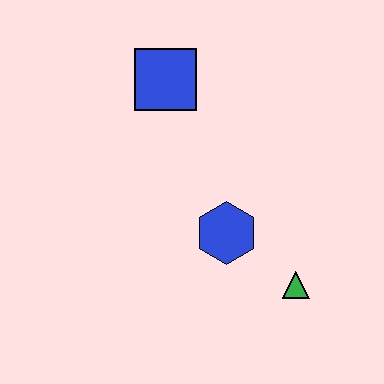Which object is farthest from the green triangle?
The blue square is farthest from the green triangle.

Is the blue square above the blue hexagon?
Yes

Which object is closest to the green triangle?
The blue hexagon is closest to the green triangle.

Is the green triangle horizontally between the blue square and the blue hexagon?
No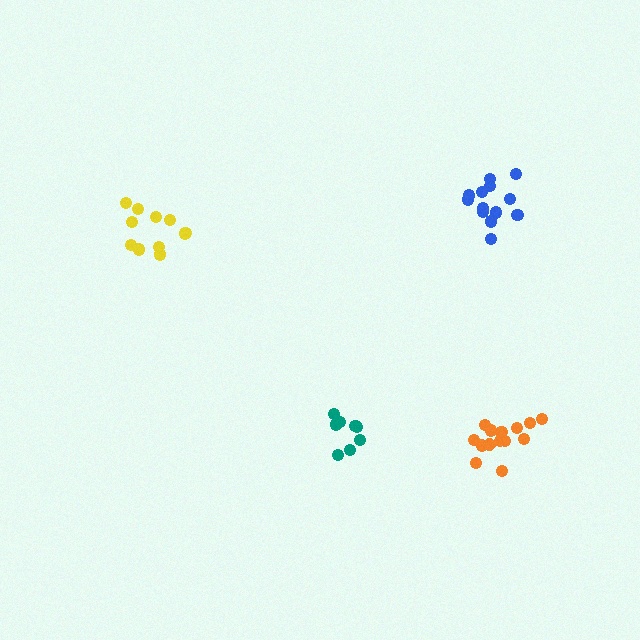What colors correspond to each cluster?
The clusters are colored: yellow, blue, teal, orange.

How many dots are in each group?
Group 1: 11 dots, Group 2: 13 dots, Group 3: 8 dots, Group 4: 14 dots (46 total).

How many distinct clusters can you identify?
There are 4 distinct clusters.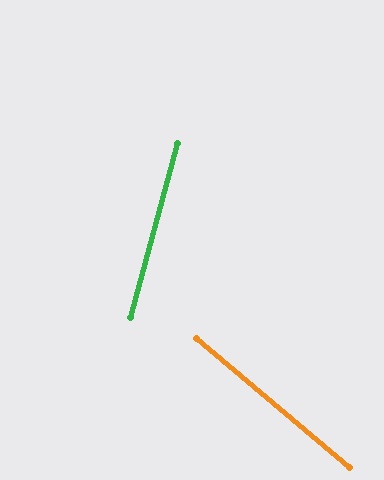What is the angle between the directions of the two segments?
Approximately 65 degrees.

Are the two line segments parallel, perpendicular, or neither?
Neither parallel nor perpendicular — they differ by about 65°.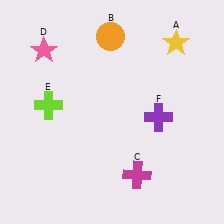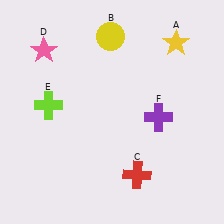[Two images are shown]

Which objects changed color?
B changed from orange to yellow. C changed from magenta to red.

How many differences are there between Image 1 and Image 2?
There are 2 differences between the two images.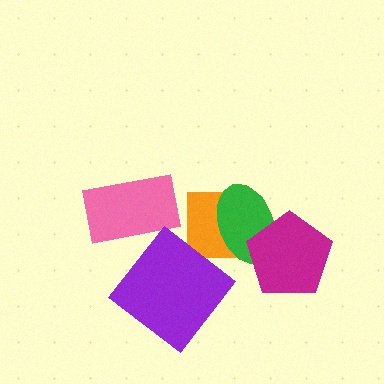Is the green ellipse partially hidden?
Yes, it is partially covered by another shape.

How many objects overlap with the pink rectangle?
0 objects overlap with the pink rectangle.